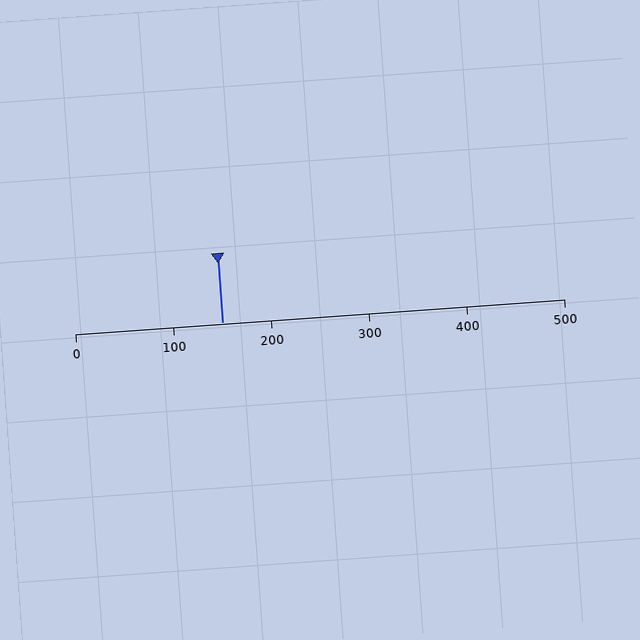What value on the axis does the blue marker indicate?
The marker indicates approximately 150.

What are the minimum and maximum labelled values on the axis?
The axis runs from 0 to 500.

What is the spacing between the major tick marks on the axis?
The major ticks are spaced 100 apart.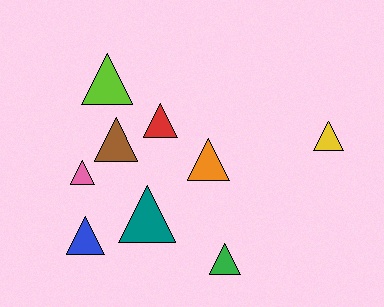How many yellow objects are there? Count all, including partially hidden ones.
There is 1 yellow object.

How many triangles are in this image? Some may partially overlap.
There are 9 triangles.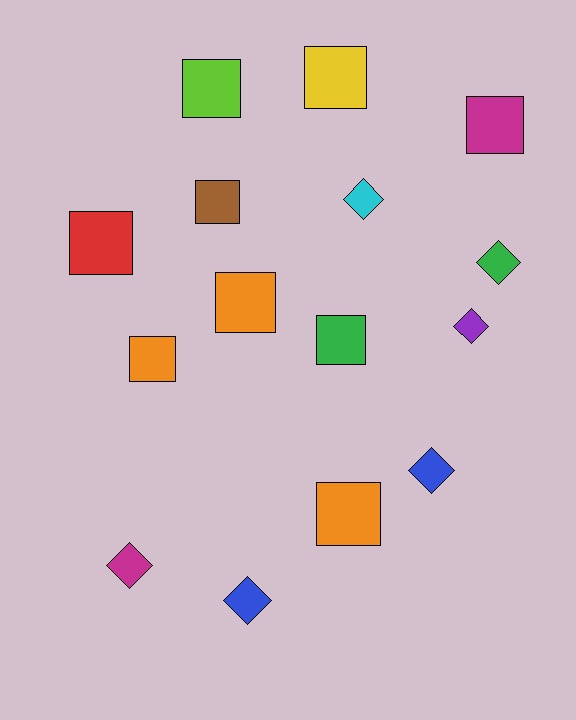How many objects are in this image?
There are 15 objects.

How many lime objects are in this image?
There is 1 lime object.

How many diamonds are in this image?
There are 6 diamonds.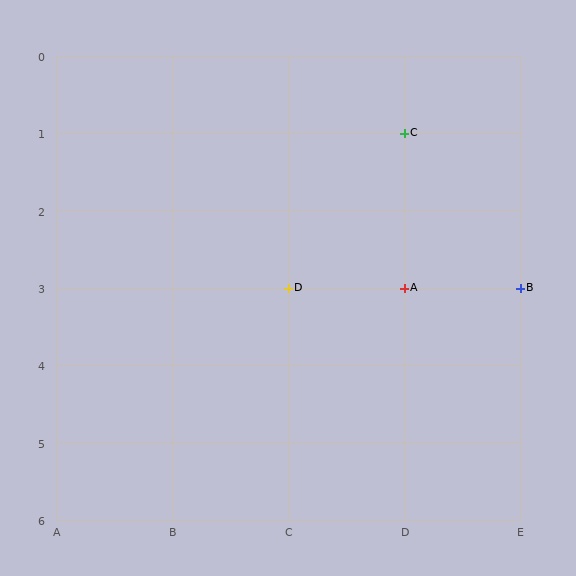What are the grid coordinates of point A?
Point A is at grid coordinates (D, 3).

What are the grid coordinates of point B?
Point B is at grid coordinates (E, 3).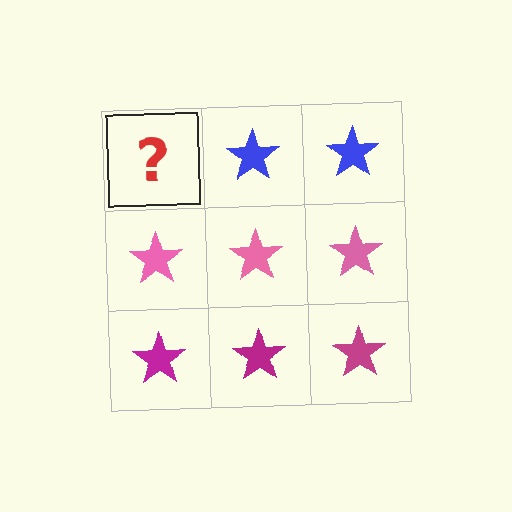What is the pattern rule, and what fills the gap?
The rule is that each row has a consistent color. The gap should be filled with a blue star.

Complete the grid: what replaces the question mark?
The question mark should be replaced with a blue star.